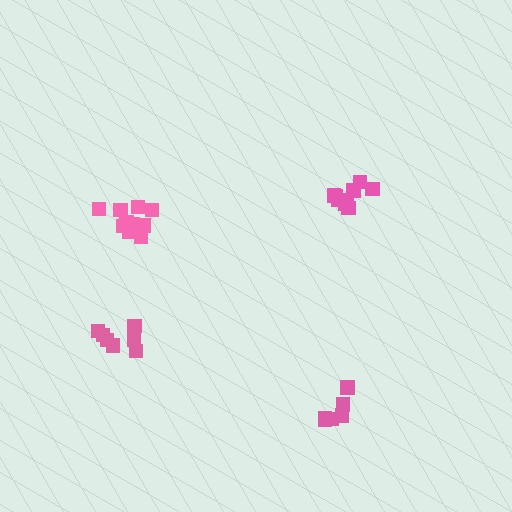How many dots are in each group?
Group 1: 9 dots, Group 2: 6 dots, Group 3: 11 dots, Group 4: 7 dots (33 total).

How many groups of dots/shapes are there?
There are 4 groups.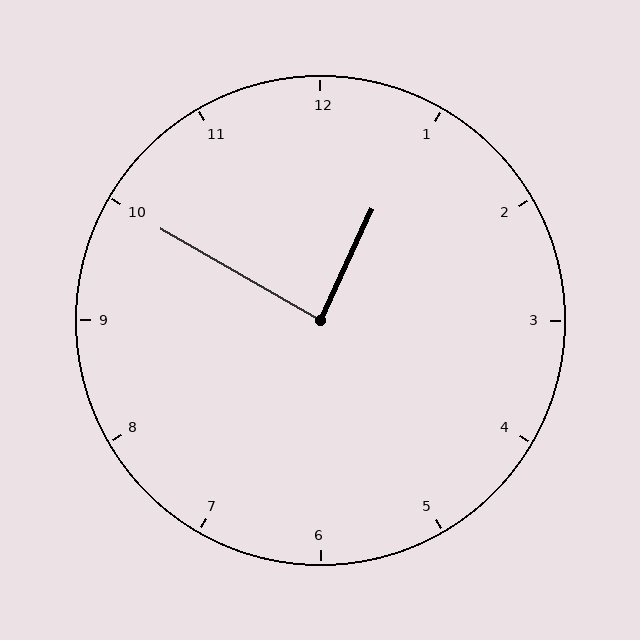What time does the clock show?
12:50.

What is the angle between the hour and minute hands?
Approximately 85 degrees.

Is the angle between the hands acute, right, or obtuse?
It is right.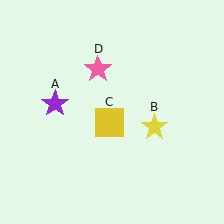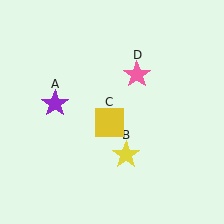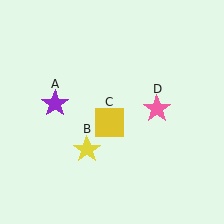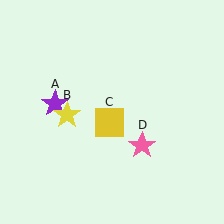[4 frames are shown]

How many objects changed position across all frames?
2 objects changed position: yellow star (object B), pink star (object D).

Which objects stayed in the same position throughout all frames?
Purple star (object A) and yellow square (object C) remained stationary.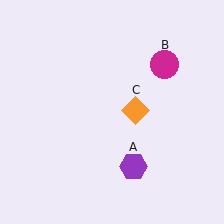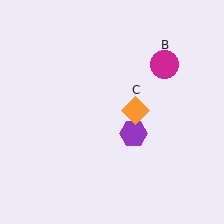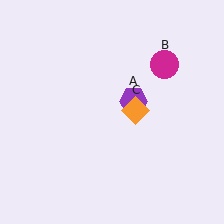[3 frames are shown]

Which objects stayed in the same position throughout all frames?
Magenta circle (object B) and orange diamond (object C) remained stationary.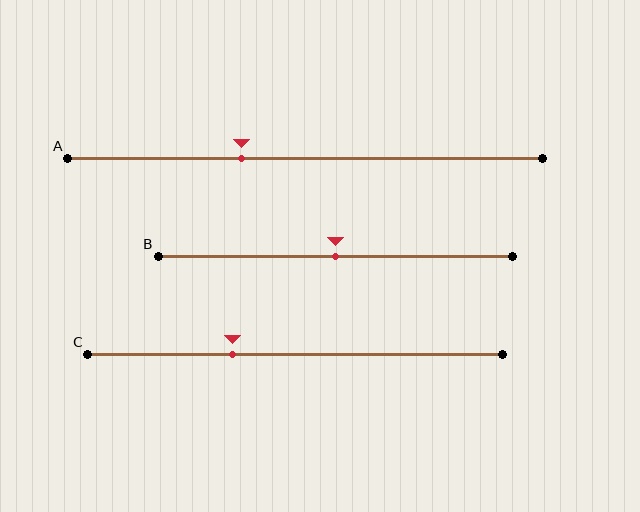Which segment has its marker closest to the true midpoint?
Segment B has its marker closest to the true midpoint.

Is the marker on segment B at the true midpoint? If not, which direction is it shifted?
Yes, the marker on segment B is at the true midpoint.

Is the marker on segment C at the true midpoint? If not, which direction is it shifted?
No, the marker on segment C is shifted to the left by about 15% of the segment length.